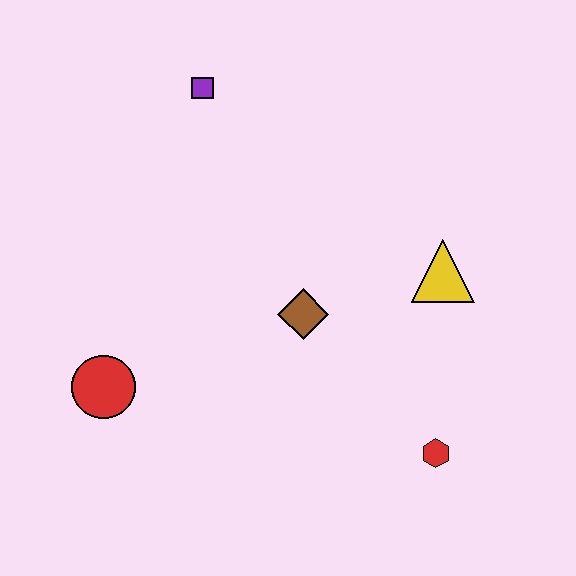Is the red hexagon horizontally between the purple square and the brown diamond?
No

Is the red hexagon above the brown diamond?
No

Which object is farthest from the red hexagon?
The purple square is farthest from the red hexagon.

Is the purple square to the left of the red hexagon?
Yes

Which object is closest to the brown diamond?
The yellow triangle is closest to the brown diamond.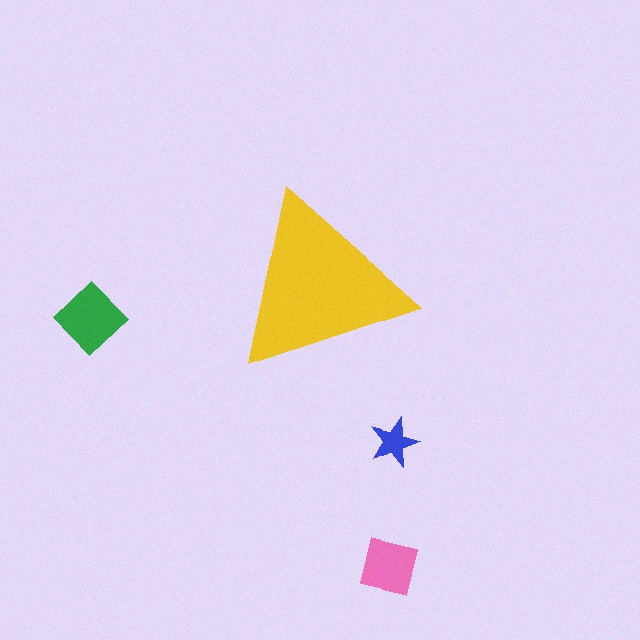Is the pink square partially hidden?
No, the pink square is fully visible.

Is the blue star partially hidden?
No, the blue star is fully visible.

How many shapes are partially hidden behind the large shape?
0 shapes are partially hidden.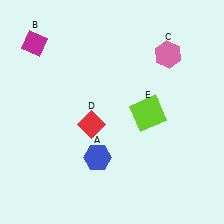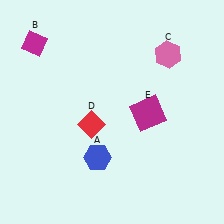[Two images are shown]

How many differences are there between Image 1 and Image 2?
There is 1 difference between the two images.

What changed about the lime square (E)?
In Image 1, E is lime. In Image 2, it changed to magenta.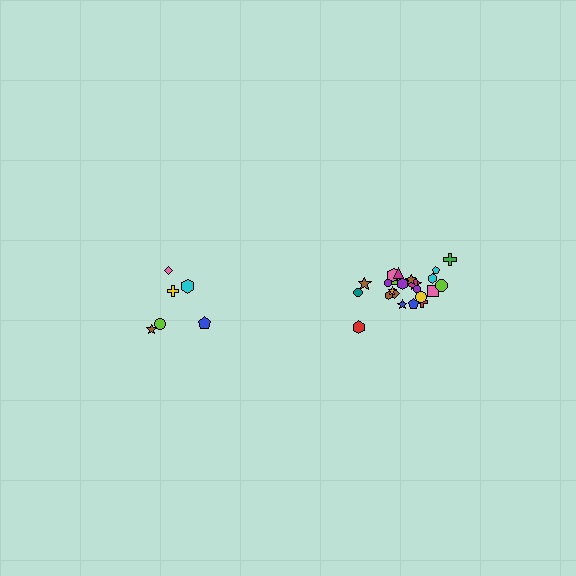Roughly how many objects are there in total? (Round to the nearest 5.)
Roughly 30 objects in total.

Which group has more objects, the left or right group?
The right group.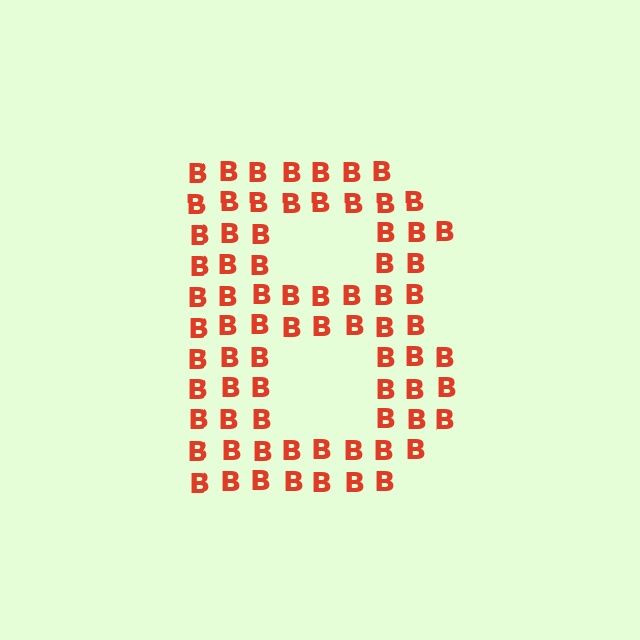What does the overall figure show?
The overall figure shows the letter B.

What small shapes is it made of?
It is made of small letter B's.